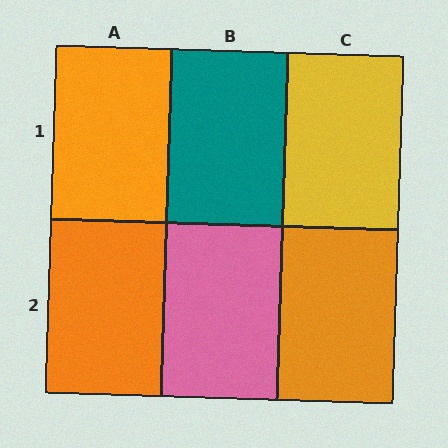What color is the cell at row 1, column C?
Yellow.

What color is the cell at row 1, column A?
Orange.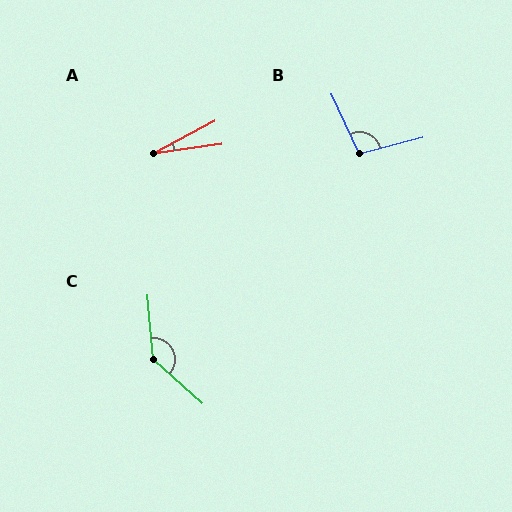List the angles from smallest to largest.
A (20°), B (100°), C (137°).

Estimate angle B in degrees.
Approximately 100 degrees.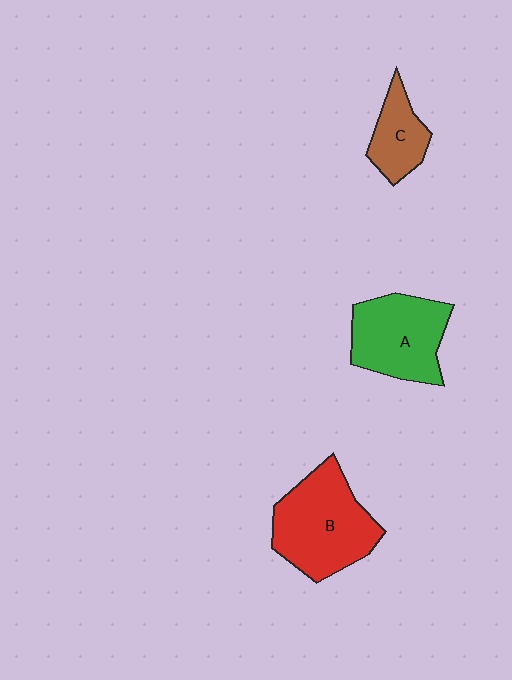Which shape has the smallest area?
Shape C (brown).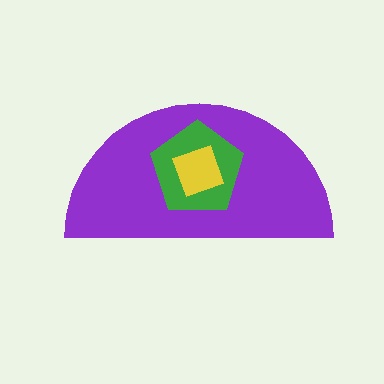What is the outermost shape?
The purple semicircle.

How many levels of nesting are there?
3.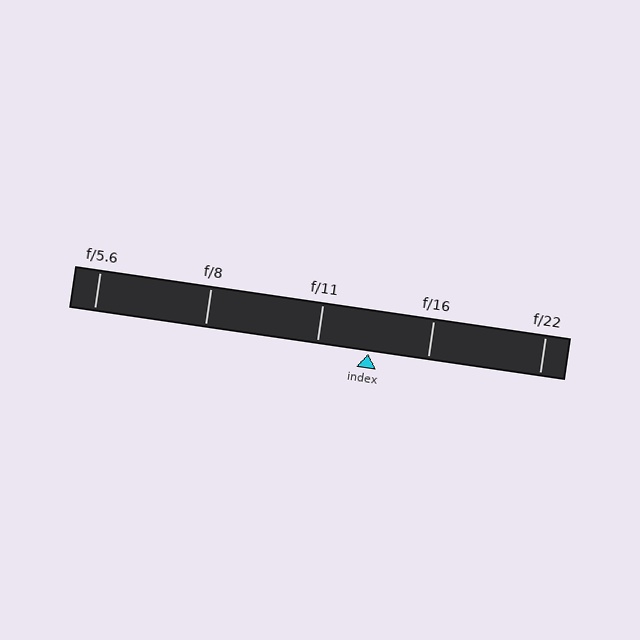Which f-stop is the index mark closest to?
The index mark is closest to f/11.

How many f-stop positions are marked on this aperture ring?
There are 5 f-stop positions marked.